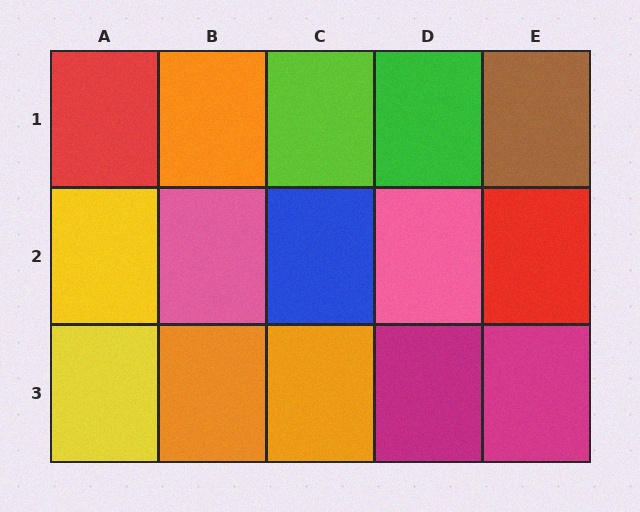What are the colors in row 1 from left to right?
Red, orange, lime, green, brown.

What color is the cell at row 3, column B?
Orange.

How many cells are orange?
3 cells are orange.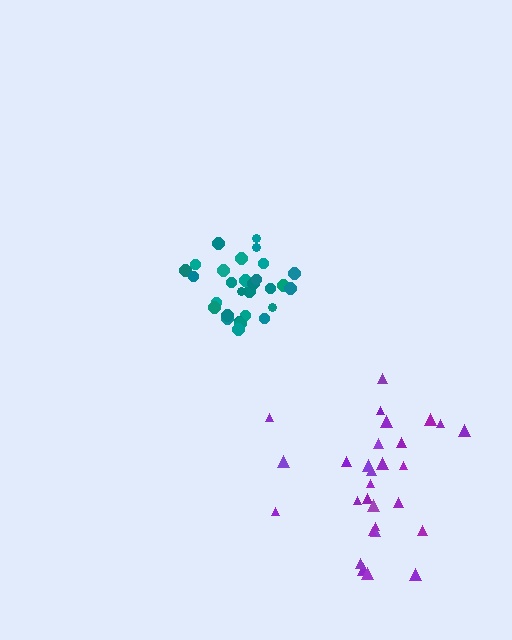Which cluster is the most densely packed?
Teal.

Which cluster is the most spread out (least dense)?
Purple.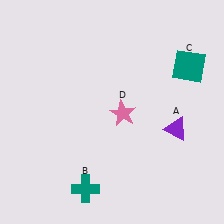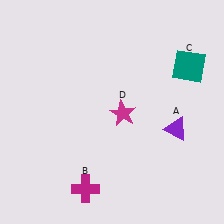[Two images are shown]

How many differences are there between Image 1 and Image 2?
There are 2 differences between the two images.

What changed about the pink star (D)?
In Image 1, D is pink. In Image 2, it changed to magenta.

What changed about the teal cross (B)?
In Image 1, B is teal. In Image 2, it changed to magenta.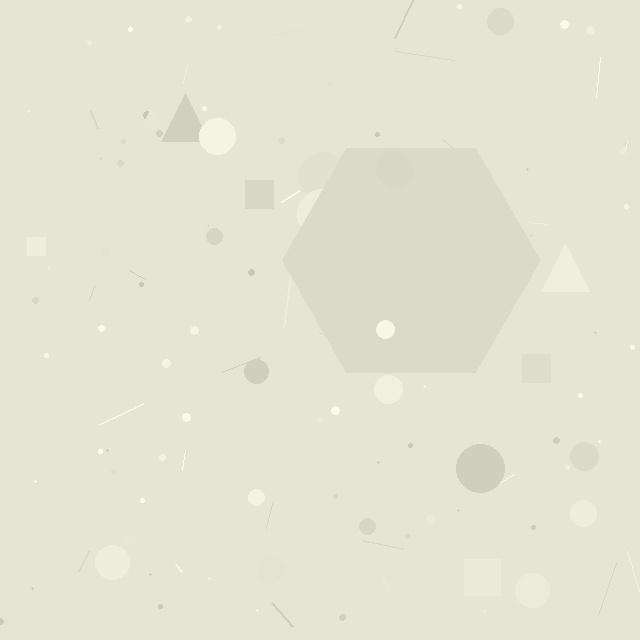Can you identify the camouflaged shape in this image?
The camouflaged shape is a hexagon.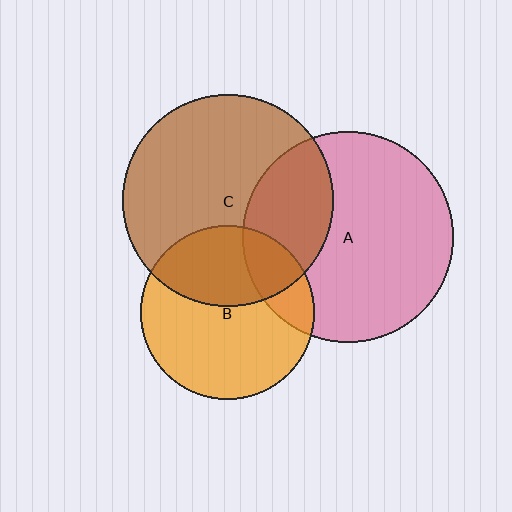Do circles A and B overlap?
Yes.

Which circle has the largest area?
Circle C (brown).